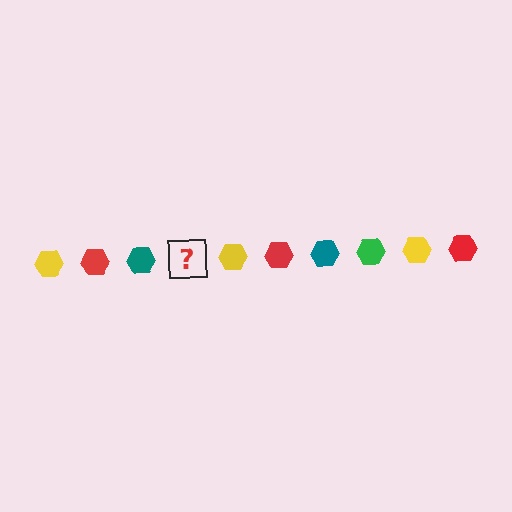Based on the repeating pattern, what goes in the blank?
The blank should be a green hexagon.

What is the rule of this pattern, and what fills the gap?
The rule is that the pattern cycles through yellow, red, teal, green hexagons. The gap should be filled with a green hexagon.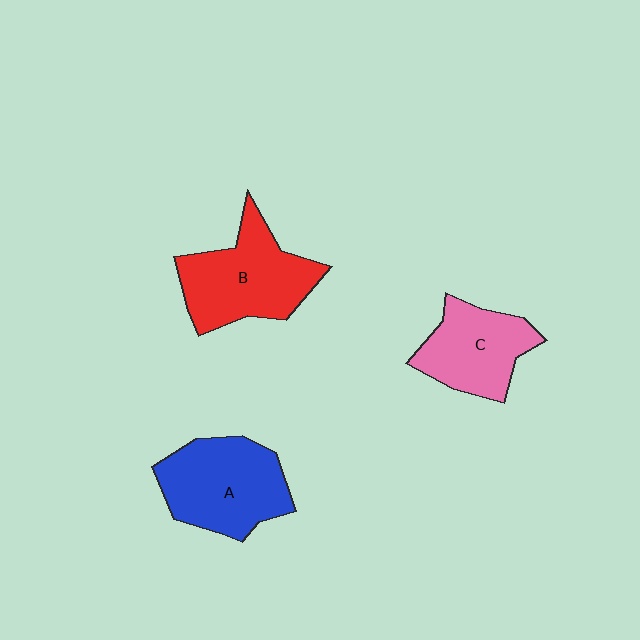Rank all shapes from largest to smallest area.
From largest to smallest: B (red), A (blue), C (pink).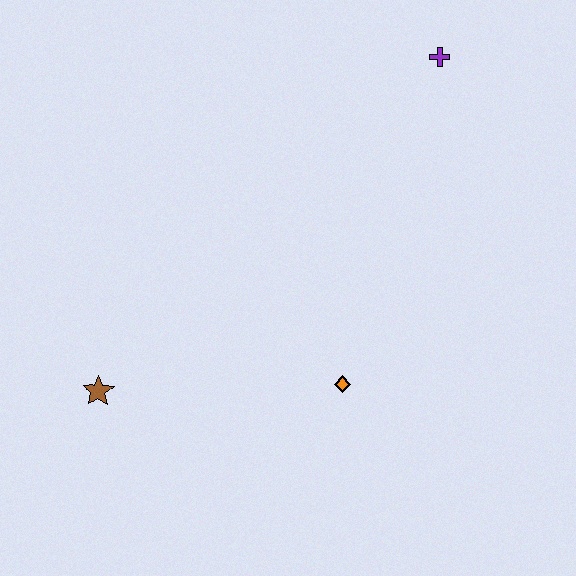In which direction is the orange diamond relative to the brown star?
The orange diamond is to the right of the brown star.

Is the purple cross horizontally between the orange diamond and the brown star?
No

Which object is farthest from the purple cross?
The brown star is farthest from the purple cross.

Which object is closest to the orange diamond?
The brown star is closest to the orange diamond.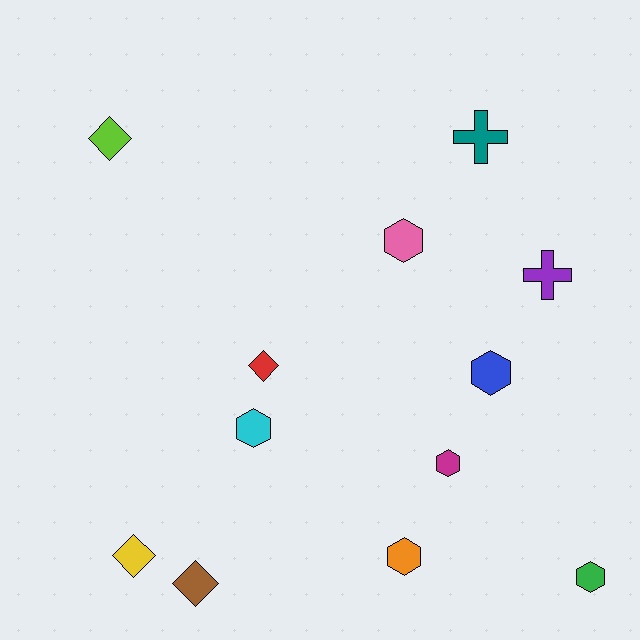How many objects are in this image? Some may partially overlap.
There are 12 objects.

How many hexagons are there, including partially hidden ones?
There are 6 hexagons.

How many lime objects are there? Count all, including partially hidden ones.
There is 1 lime object.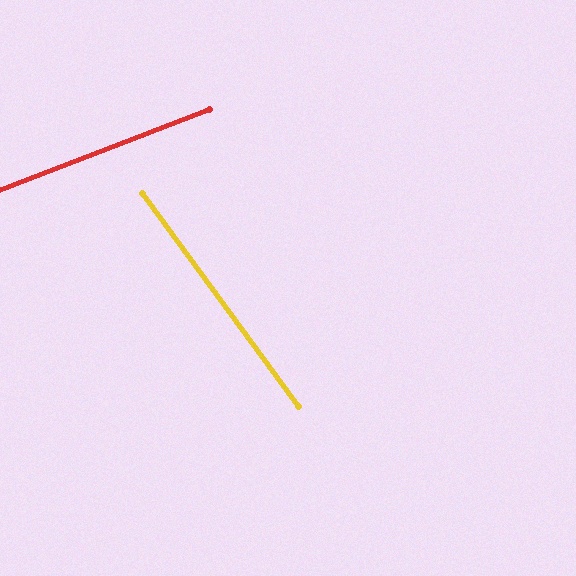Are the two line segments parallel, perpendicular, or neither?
Neither parallel nor perpendicular — they differ by about 75°.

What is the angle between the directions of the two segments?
Approximately 75 degrees.